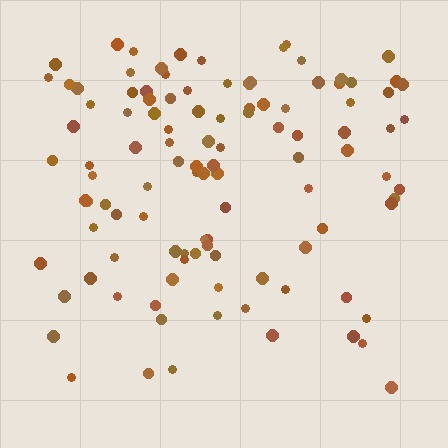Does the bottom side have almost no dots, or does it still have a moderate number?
Still a moderate number, just noticeably fewer than the top.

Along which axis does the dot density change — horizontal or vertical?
Vertical.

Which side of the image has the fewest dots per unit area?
The bottom.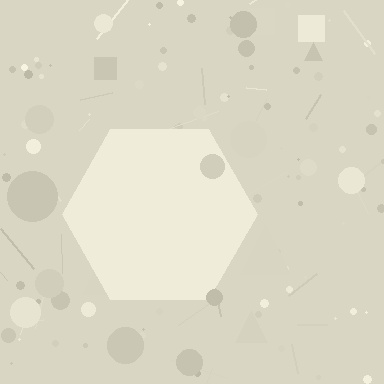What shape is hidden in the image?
A hexagon is hidden in the image.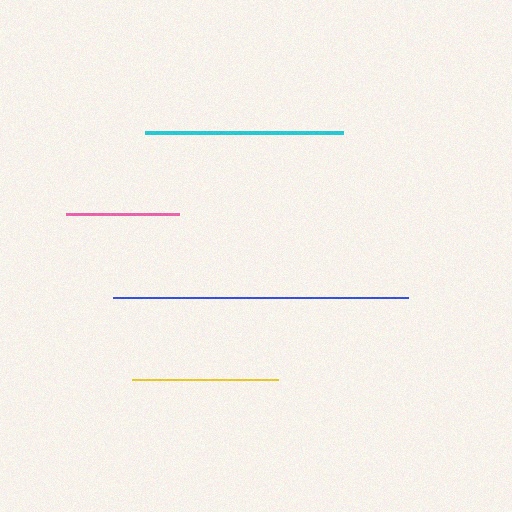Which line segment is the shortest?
The pink line is the shortest at approximately 113 pixels.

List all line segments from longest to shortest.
From longest to shortest: blue, cyan, yellow, pink.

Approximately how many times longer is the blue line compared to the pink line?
The blue line is approximately 2.6 times the length of the pink line.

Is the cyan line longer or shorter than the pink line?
The cyan line is longer than the pink line.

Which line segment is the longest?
The blue line is the longest at approximately 295 pixels.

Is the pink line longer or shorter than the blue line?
The blue line is longer than the pink line.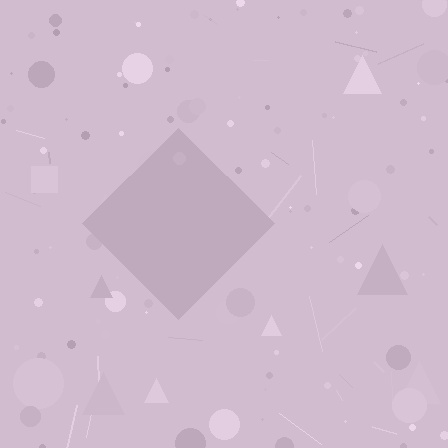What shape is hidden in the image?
A diamond is hidden in the image.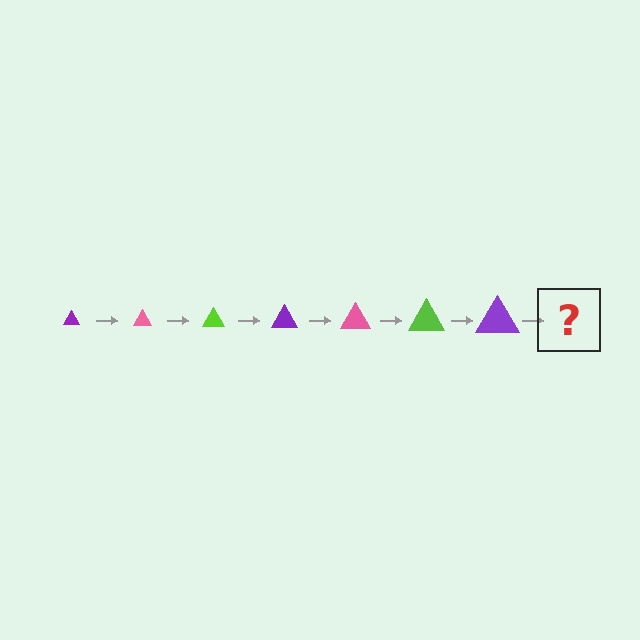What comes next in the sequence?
The next element should be a pink triangle, larger than the previous one.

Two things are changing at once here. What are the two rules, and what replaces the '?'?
The two rules are that the triangle grows larger each step and the color cycles through purple, pink, and lime. The '?' should be a pink triangle, larger than the previous one.